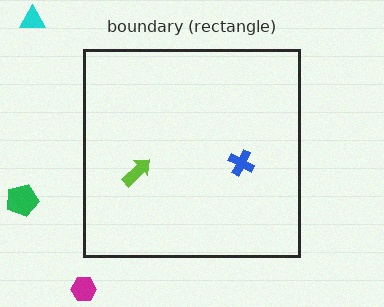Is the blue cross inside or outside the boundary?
Inside.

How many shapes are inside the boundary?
2 inside, 3 outside.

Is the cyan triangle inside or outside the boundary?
Outside.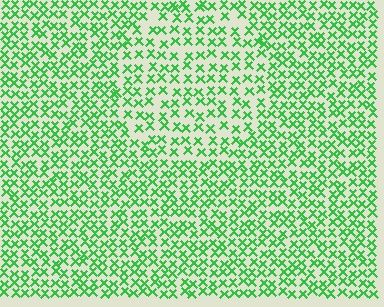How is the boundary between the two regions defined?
The boundary is defined by a change in element density (approximately 1.5x ratio). All elements are the same color, size, and shape.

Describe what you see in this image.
The image contains small green elements arranged at two different densities. A circle-shaped region is visible where the elements are less densely packed than the surrounding area.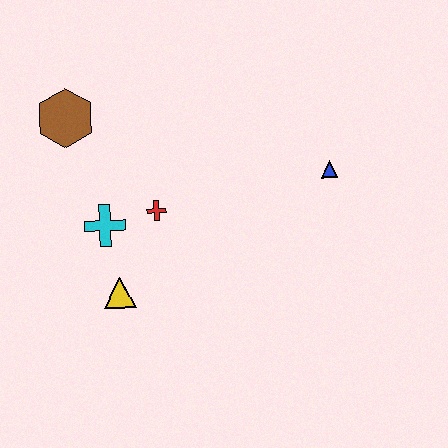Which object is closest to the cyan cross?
The red cross is closest to the cyan cross.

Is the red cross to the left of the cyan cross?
No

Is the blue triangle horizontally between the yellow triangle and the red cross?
No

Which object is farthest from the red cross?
The blue triangle is farthest from the red cross.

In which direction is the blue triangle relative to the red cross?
The blue triangle is to the right of the red cross.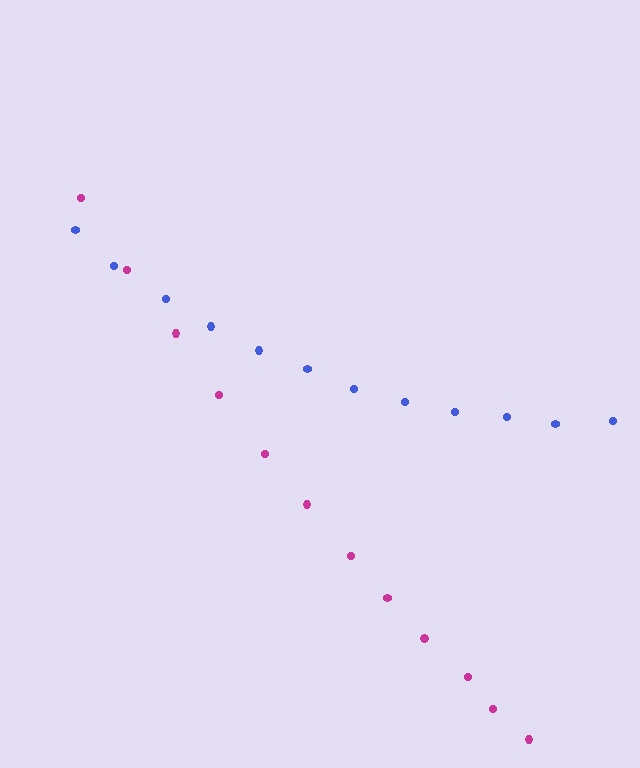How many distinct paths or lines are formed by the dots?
There are 2 distinct paths.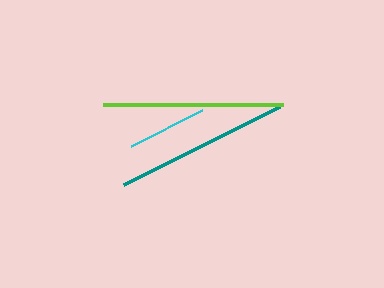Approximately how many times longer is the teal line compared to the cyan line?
The teal line is approximately 2.2 times the length of the cyan line.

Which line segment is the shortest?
The cyan line is the shortest at approximately 79 pixels.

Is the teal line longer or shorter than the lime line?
The lime line is longer than the teal line.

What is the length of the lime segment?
The lime segment is approximately 180 pixels long.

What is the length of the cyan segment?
The cyan segment is approximately 79 pixels long.